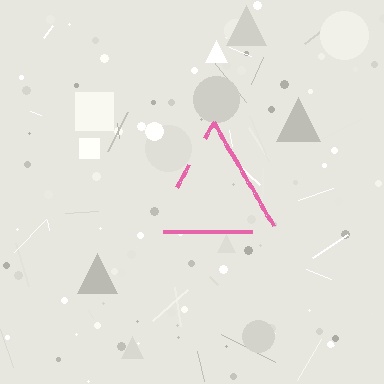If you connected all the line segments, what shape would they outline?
They would outline a triangle.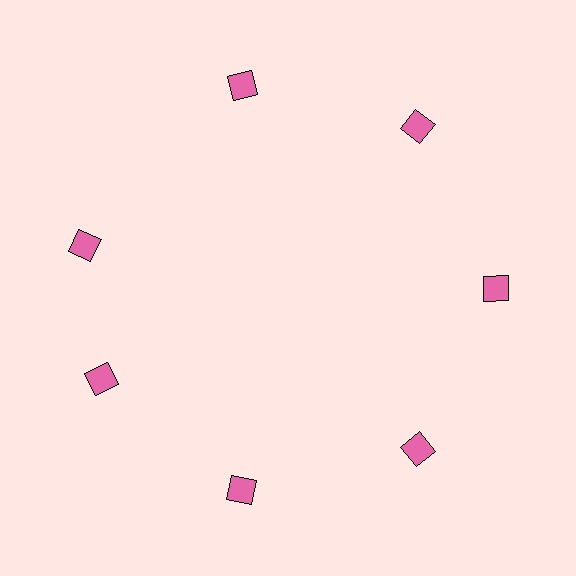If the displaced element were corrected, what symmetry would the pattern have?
It would have 7-fold rotational symmetry — the pattern would map onto itself every 51 degrees.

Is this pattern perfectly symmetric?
No. The 7 pink diamonds are arranged in a ring, but one element near the 10 o'clock position is rotated out of alignment along the ring, breaking the 7-fold rotational symmetry.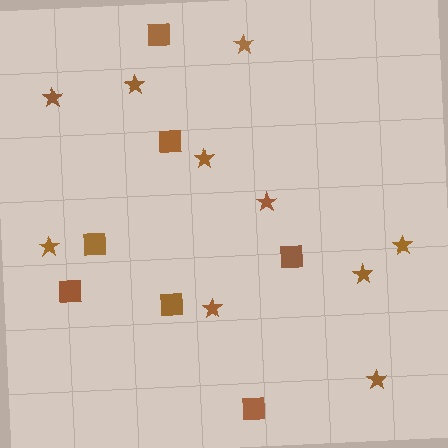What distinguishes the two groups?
There are 2 groups: one group of squares (7) and one group of stars (10).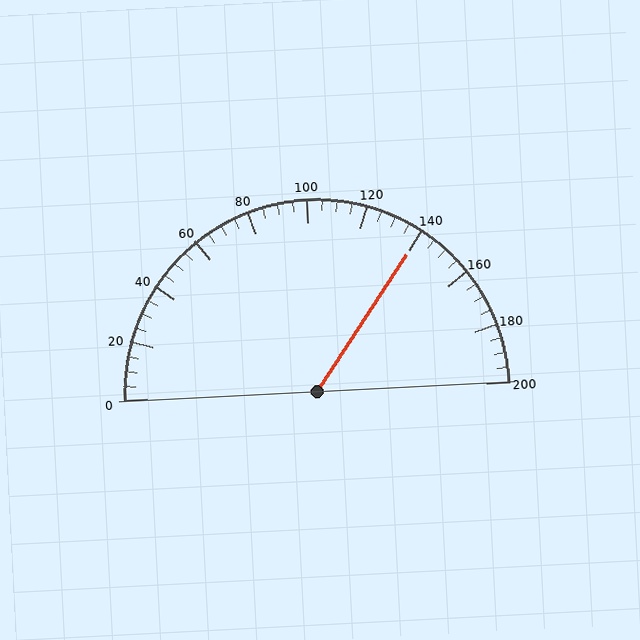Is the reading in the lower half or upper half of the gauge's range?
The reading is in the upper half of the range (0 to 200).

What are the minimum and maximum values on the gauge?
The gauge ranges from 0 to 200.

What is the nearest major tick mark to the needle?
The nearest major tick mark is 140.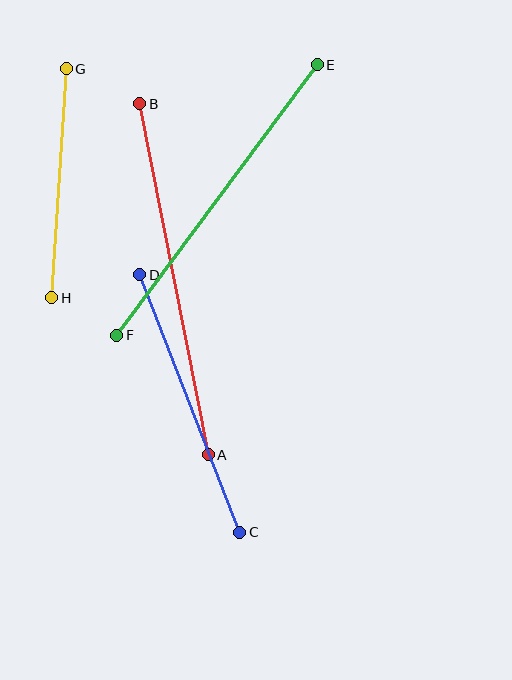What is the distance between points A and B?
The distance is approximately 358 pixels.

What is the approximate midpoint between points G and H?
The midpoint is at approximately (59, 183) pixels.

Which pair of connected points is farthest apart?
Points A and B are farthest apart.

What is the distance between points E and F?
The distance is approximately 337 pixels.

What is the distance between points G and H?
The distance is approximately 229 pixels.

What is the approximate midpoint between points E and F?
The midpoint is at approximately (217, 200) pixels.